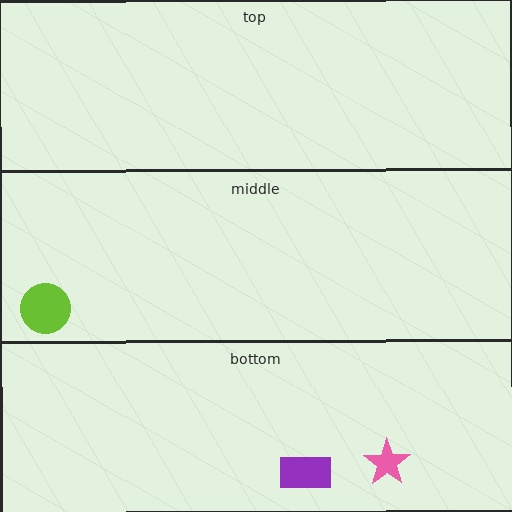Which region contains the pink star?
The bottom region.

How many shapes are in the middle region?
1.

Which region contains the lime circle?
The middle region.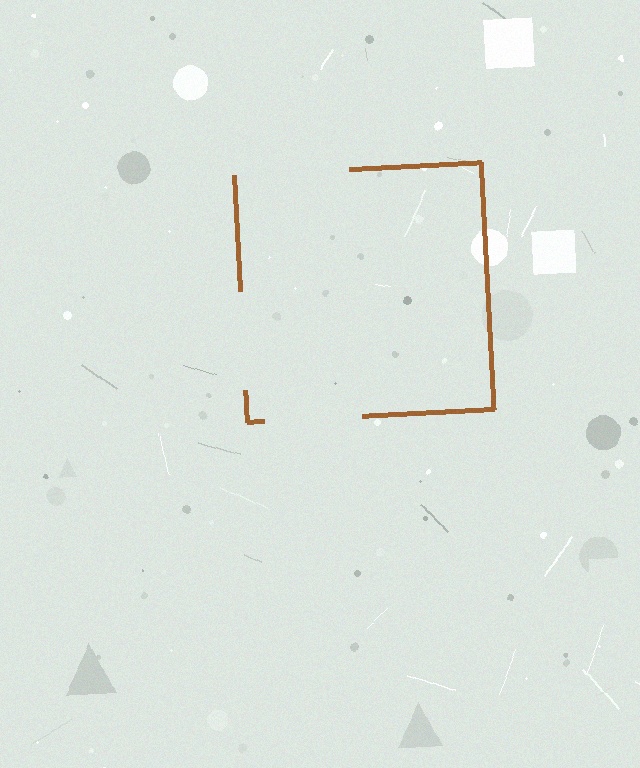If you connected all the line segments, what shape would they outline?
They would outline a square.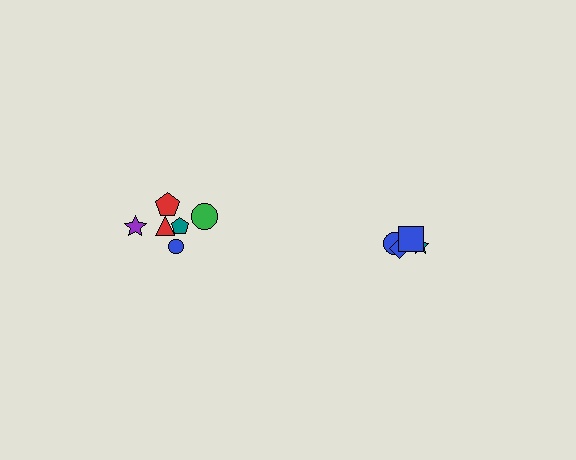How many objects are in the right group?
There are 4 objects.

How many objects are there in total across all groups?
There are 10 objects.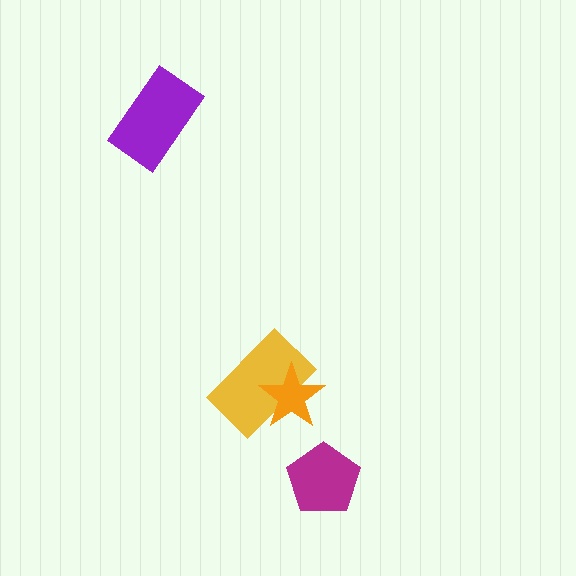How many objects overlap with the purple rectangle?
0 objects overlap with the purple rectangle.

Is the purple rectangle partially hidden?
No, no other shape covers it.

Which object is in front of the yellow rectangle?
The orange star is in front of the yellow rectangle.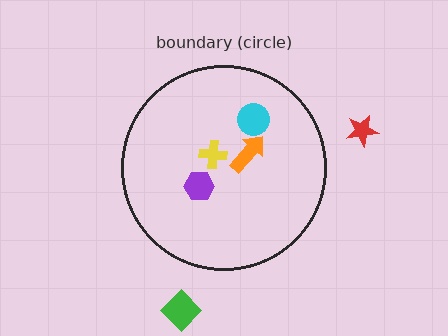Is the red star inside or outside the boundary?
Outside.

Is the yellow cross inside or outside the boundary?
Inside.